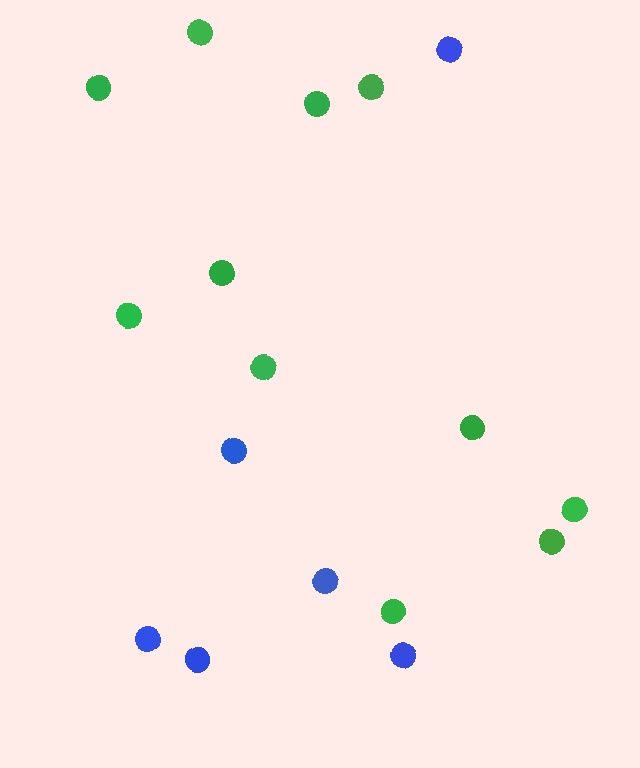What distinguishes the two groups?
There are 2 groups: one group of green circles (11) and one group of blue circles (6).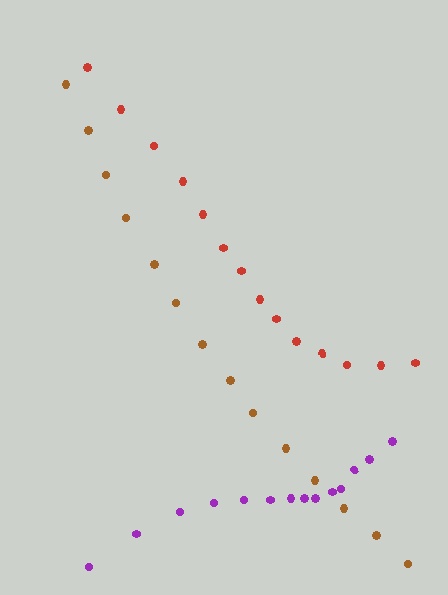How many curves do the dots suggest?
There are 3 distinct paths.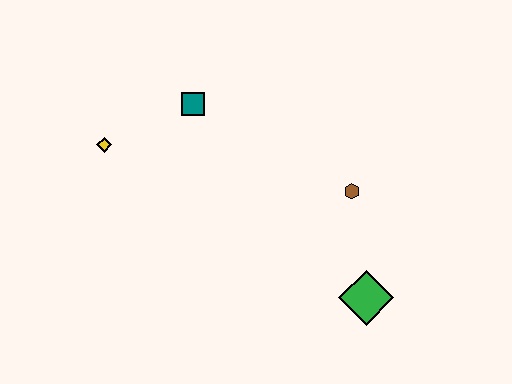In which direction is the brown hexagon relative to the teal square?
The brown hexagon is to the right of the teal square.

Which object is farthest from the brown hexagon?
The yellow diamond is farthest from the brown hexagon.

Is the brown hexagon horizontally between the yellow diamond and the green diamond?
Yes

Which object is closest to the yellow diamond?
The teal square is closest to the yellow diamond.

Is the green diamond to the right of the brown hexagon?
Yes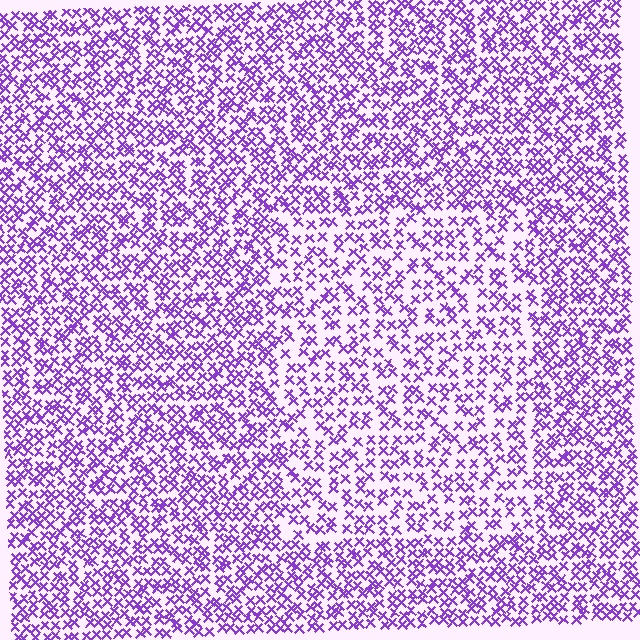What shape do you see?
I see a rectangle.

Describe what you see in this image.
The image contains small purple elements arranged at two different densities. A rectangle-shaped region is visible where the elements are less densely packed than the surrounding area.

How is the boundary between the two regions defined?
The boundary is defined by a change in element density (approximately 1.6x ratio). All elements are the same color, size, and shape.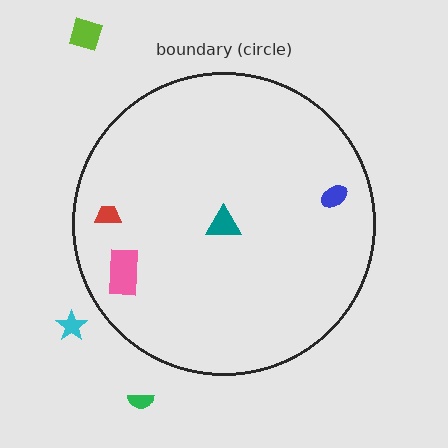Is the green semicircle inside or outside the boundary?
Outside.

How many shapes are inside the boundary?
4 inside, 3 outside.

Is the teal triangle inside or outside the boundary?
Inside.